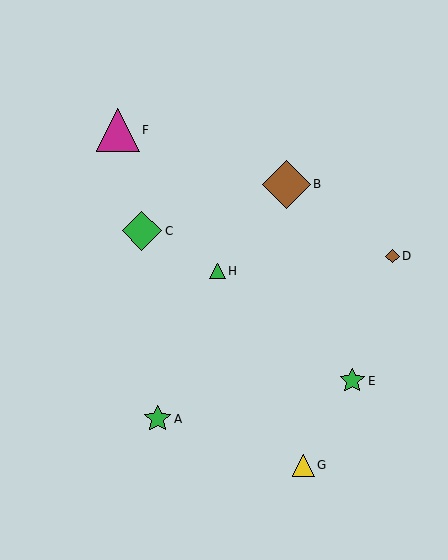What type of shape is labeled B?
Shape B is a brown diamond.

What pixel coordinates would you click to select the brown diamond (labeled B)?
Click at (287, 184) to select the brown diamond B.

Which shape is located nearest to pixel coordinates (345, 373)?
The green star (labeled E) at (352, 381) is nearest to that location.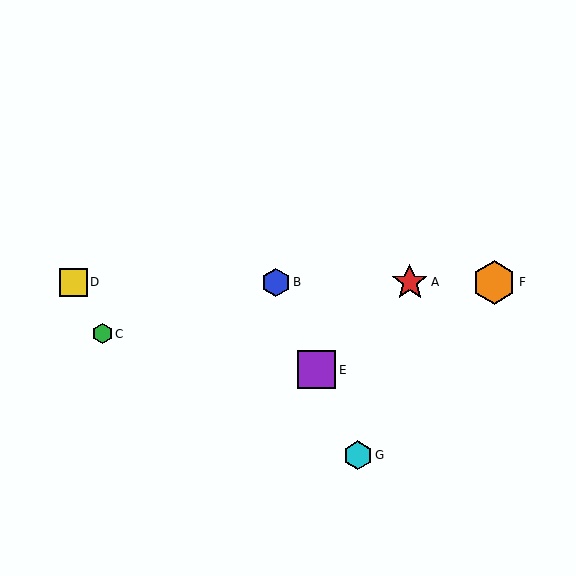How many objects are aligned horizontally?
4 objects (A, B, D, F) are aligned horizontally.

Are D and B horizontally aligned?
Yes, both are at y≈282.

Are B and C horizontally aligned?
No, B is at y≈282 and C is at y≈334.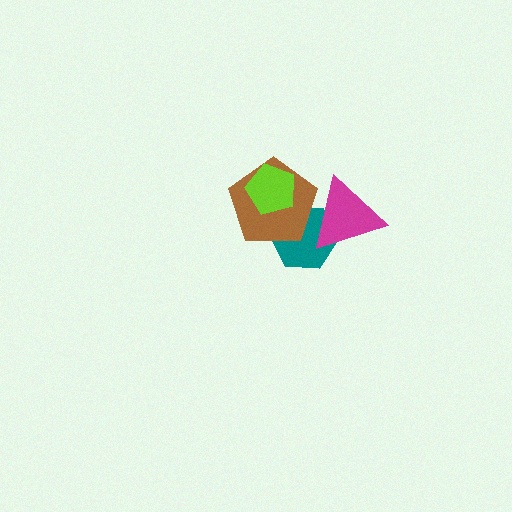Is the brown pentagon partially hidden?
Yes, it is partially covered by another shape.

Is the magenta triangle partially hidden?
No, no other shape covers it.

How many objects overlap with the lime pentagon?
1 object overlaps with the lime pentagon.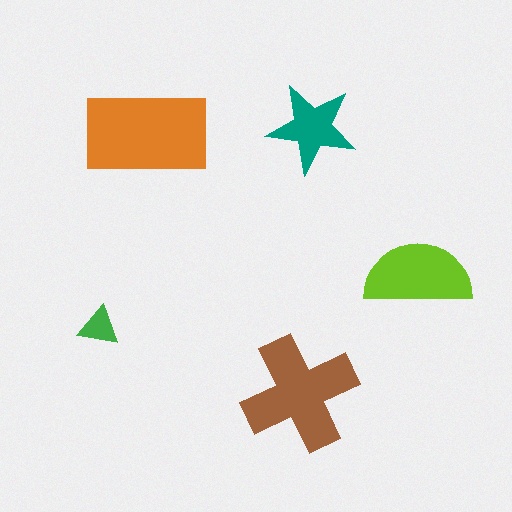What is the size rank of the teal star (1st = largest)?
4th.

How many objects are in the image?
There are 5 objects in the image.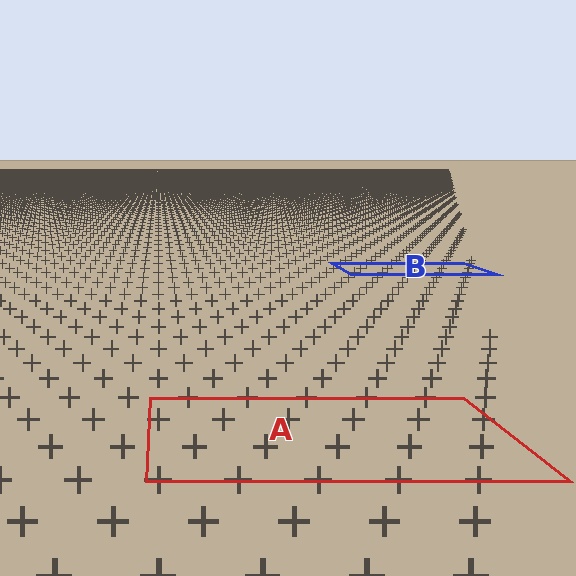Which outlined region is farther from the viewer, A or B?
Region B is farther from the viewer — the texture elements inside it appear smaller and more densely packed.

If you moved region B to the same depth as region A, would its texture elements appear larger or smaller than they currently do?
They would appear larger. At a closer depth, the same texture elements are projected at a bigger on-screen size.